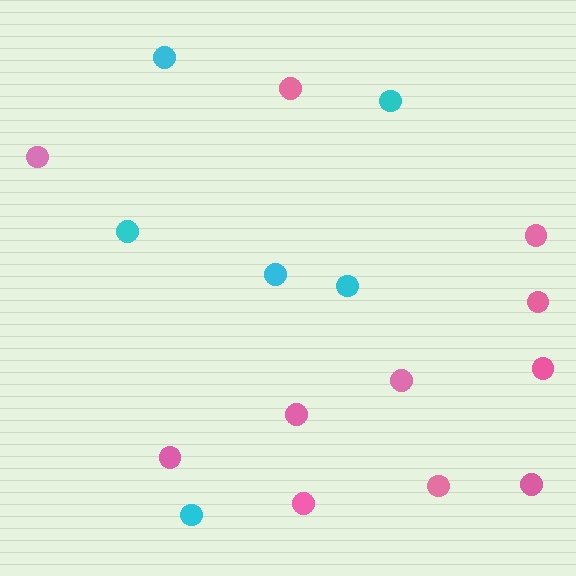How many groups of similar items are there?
There are 2 groups: one group of cyan circles (6) and one group of pink circles (11).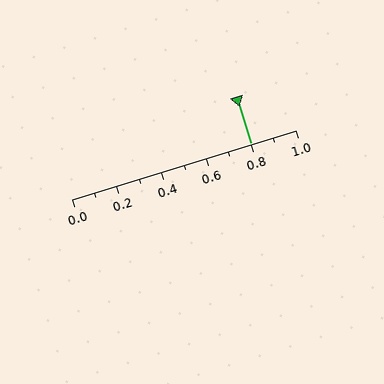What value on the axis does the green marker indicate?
The marker indicates approximately 0.8.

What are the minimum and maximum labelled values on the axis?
The axis runs from 0.0 to 1.0.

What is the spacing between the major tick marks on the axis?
The major ticks are spaced 0.2 apart.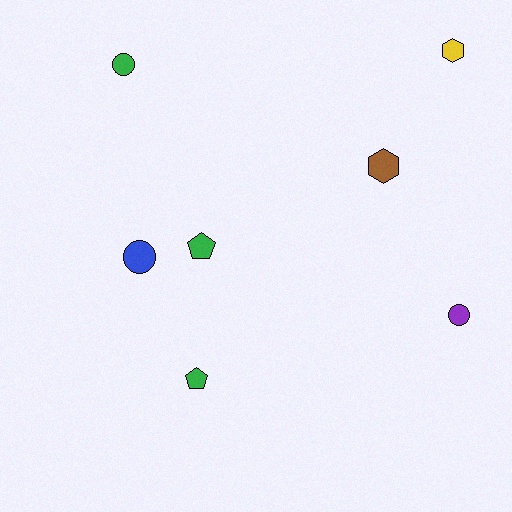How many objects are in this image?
There are 7 objects.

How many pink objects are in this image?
There are no pink objects.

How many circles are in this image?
There are 3 circles.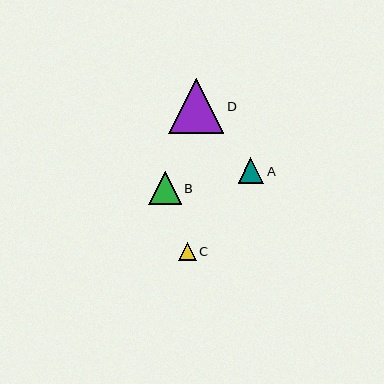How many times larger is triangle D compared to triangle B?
Triangle D is approximately 1.7 times the size of triangle B.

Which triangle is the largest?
Triangle D is the largest with a size of approximately 55 pixels.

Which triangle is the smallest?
Triangle C is the smallest with a size of approximately 18 pixels.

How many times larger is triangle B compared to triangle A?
Triangle B is approximately 1.3 times the size of triangle A.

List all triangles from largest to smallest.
From largest to smallest: D, B, A, C.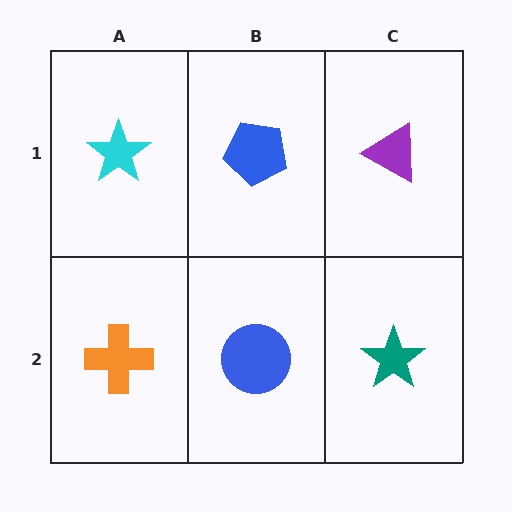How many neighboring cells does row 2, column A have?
2.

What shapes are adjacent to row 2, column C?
A purple triangle (row 1, column C), a blue circle (row 2, column B).